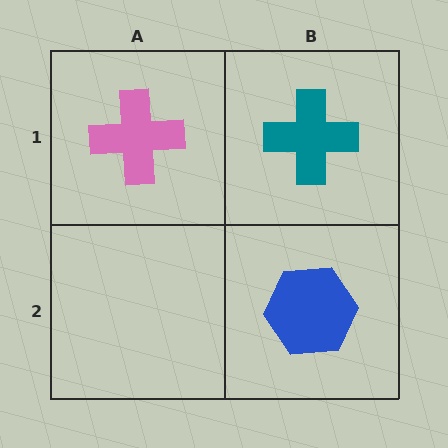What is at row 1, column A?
A pink cross.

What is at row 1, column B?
A teal cross.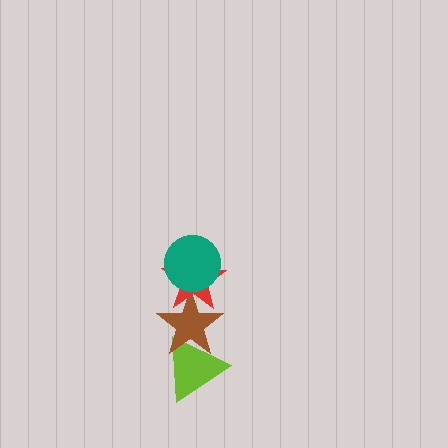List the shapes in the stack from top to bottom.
From top to bottom: the teal circle, the red star, the brown star, the lime triangle.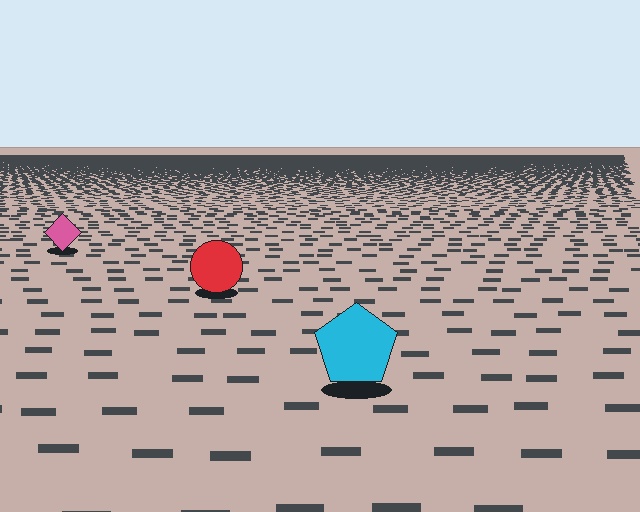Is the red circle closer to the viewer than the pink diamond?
Yes. The red circle is closer — you can tell from the texture gradient: the ground texture is coarser near it.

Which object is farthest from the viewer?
The pink diamond is farthest from the viewer. It appears smaller and the ground texture around it is denser.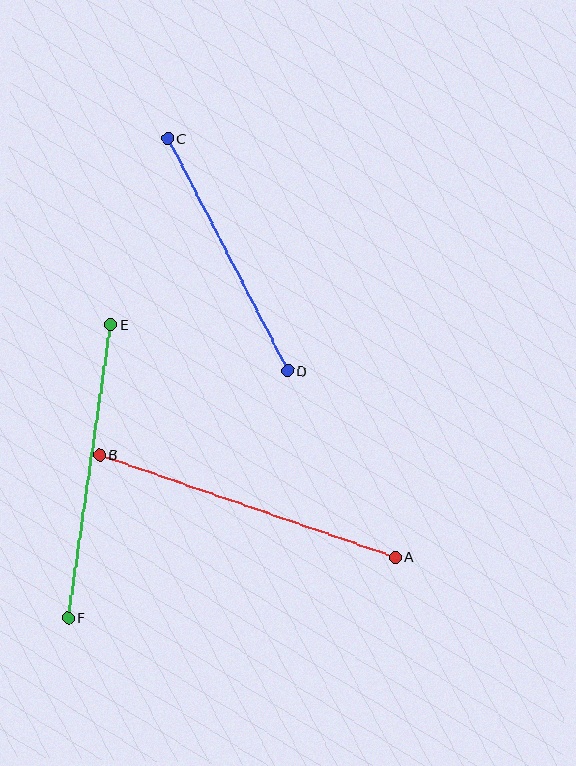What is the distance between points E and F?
The distance is approximately 296 pixels.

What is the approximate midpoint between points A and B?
The midpoint is at approximately (248, 506) pixels.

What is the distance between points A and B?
The distance is approximately 312 pixels.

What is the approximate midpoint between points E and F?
The midpoint is at approximately (89, 471) pixels.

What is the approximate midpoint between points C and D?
The midpoint is at approximately (228, 255) pixels.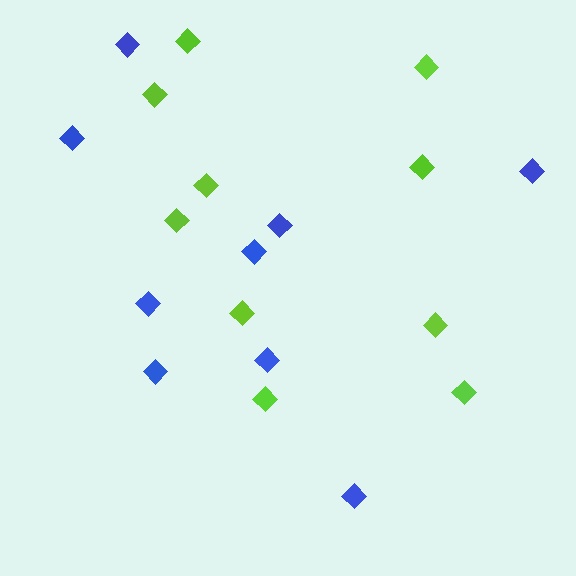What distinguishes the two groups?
There are 2 groups: one group of lime diamonds (10) and one group of blue diamonds (9).